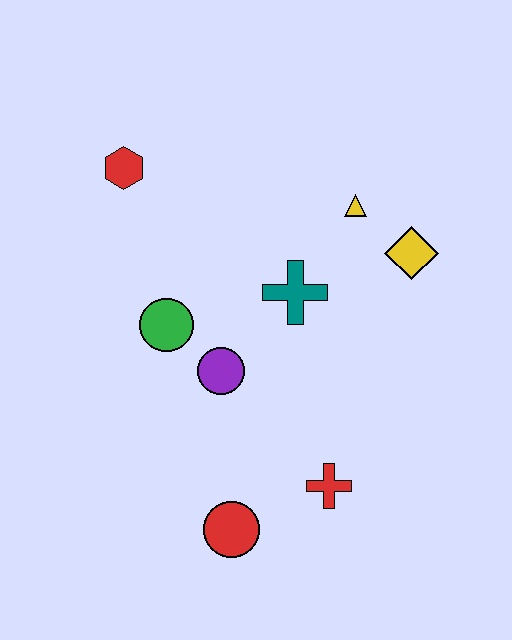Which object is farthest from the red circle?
The red hexagon is farthest from the red circle.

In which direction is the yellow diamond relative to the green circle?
The yellow diamond is to the right of the green circle.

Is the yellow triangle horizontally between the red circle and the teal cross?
No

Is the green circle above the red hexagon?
No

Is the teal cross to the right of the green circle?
Yes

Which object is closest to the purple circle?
The green circle is closest to the purple circle.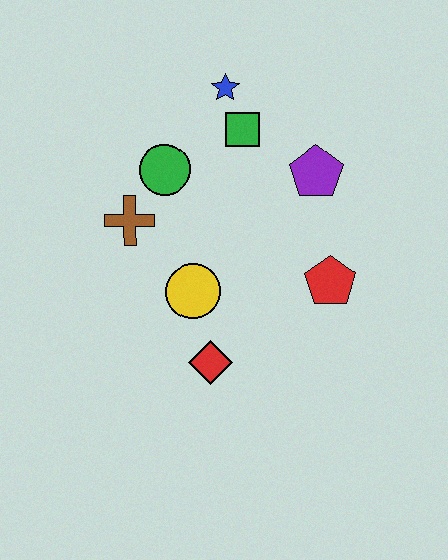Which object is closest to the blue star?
The green square is closest to the blue star.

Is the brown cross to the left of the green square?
Yes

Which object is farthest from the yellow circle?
The blue star is farthest from the yellow circle.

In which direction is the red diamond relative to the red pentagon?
The red diamond is to the left of the red pentagon.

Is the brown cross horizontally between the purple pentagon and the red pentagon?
No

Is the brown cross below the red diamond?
No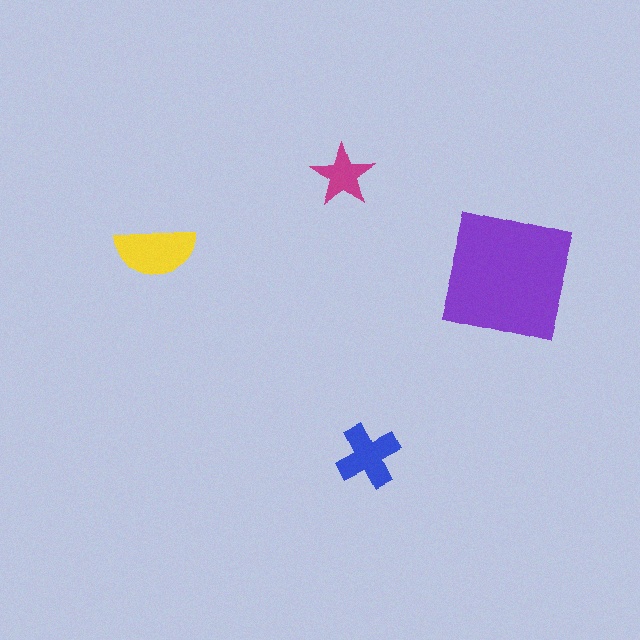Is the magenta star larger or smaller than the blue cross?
Smaller.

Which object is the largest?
The purple square.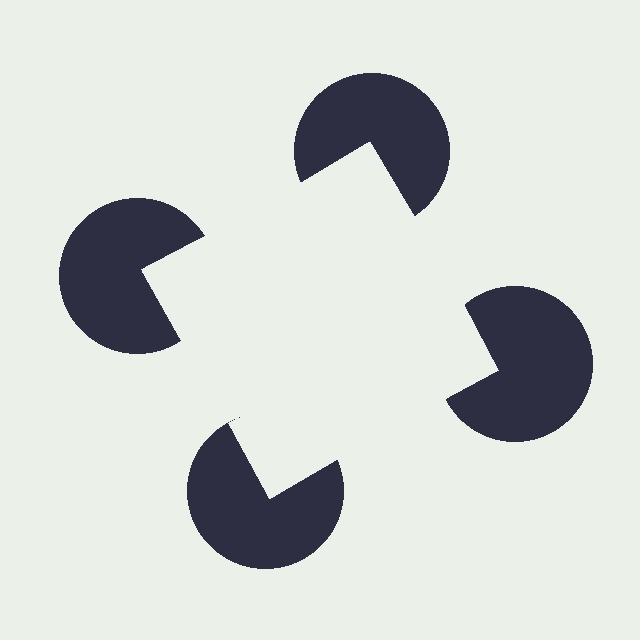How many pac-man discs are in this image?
There are 4 — one at each vertex of the illusory square.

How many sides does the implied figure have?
4 sides.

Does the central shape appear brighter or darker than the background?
It typically appears slightly brighter than the background, even though no actual brightness change is drawn.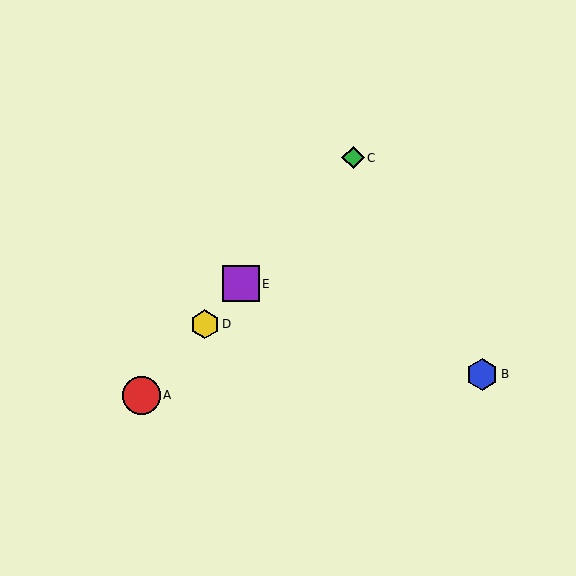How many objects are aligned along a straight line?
4 objects (A, C, D, E) are aligned along a straight line.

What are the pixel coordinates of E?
Object E is at (241, 284).